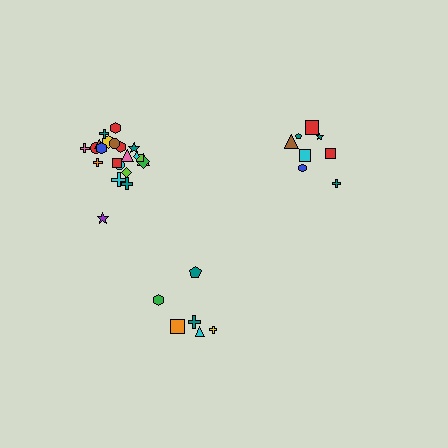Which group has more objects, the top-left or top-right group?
The top-left group.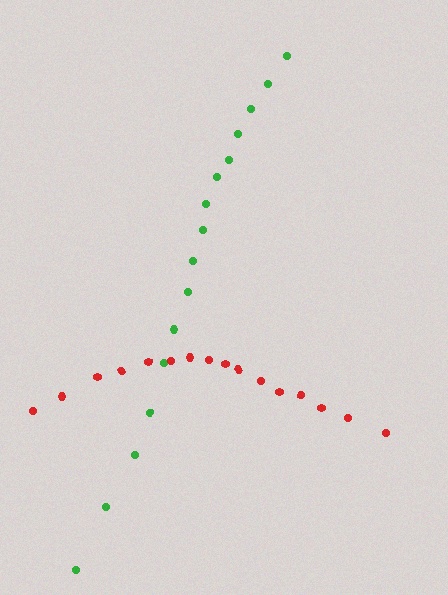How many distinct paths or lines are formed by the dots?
There are 2 distinct paths.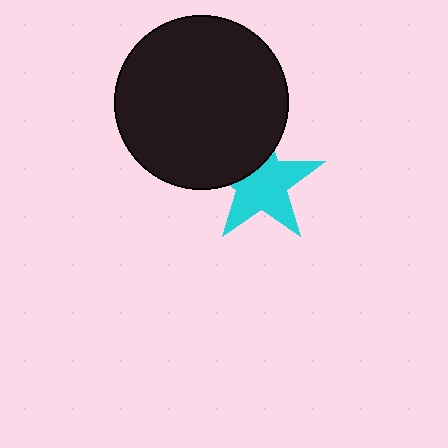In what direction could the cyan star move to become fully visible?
The cyan star could move down. That would shift it out from behind the black circle entirely.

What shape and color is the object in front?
The object in front is a black circle.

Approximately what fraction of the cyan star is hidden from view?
Roughly 31% of the cyan star is hidden behind the black circle.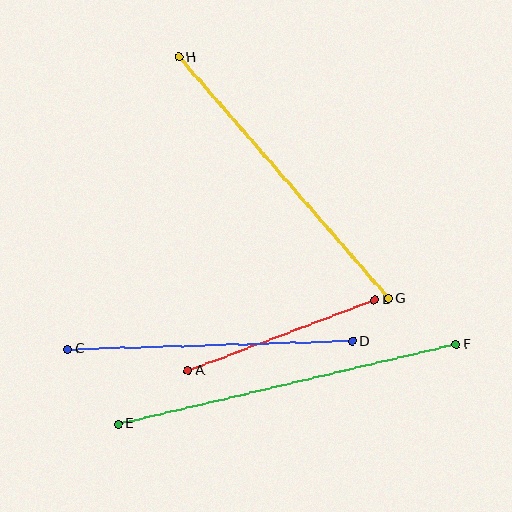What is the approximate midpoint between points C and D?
The midpoint is at approximately (210, 345) pixels.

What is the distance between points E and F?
The distance is approximately 347 pixels.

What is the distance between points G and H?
The distance is approximately 320 pixels.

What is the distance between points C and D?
The distance is approximately 285 pixels.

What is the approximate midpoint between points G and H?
The midpoint is at approximately (284, 178) pixels.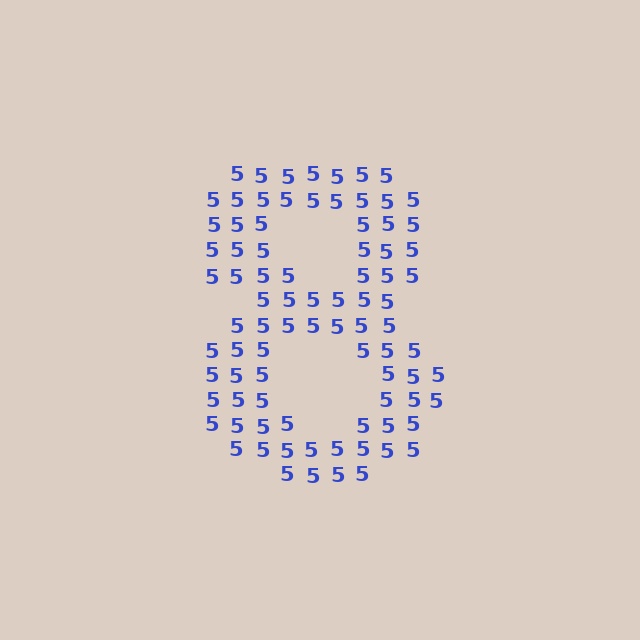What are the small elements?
The small elements are digit 5's.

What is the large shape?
The large shape is the digit 8.